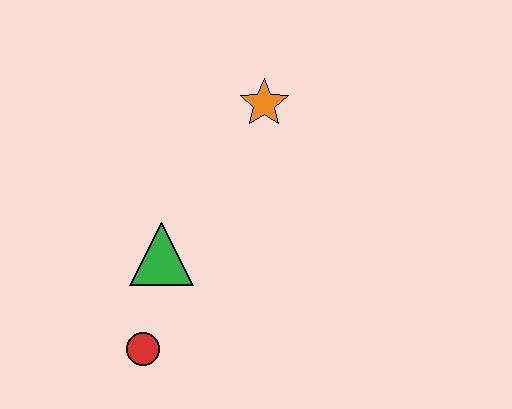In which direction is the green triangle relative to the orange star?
The green triangle is below the orange star.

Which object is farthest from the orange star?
The red circle is farthest from the orange star.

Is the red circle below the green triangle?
Yes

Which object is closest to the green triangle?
The red circle is closest to the green triangle.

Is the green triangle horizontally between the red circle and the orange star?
Yes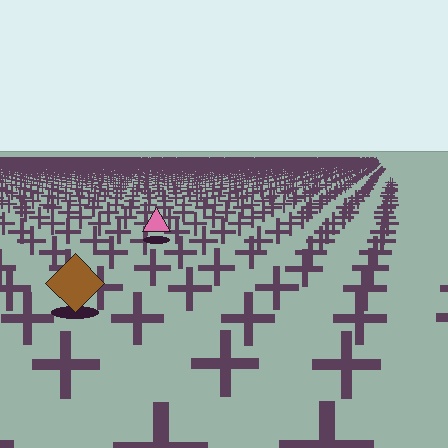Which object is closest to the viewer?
The brown diamond is closest. The texture marks near it are larger and more spread out.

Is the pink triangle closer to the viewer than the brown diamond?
No. The brown diamond is closer — you can tell from the texture gradient: the ground texture is coarser near it.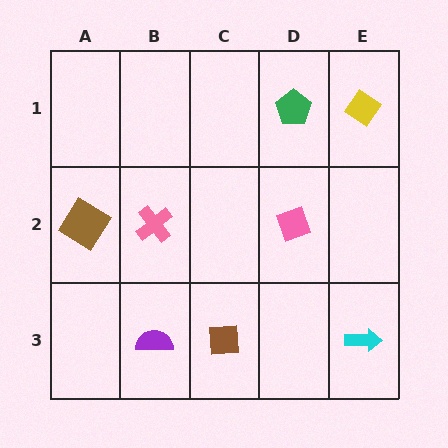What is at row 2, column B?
A pink cross.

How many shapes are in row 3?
3 shapes.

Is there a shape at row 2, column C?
No, that cell is empty.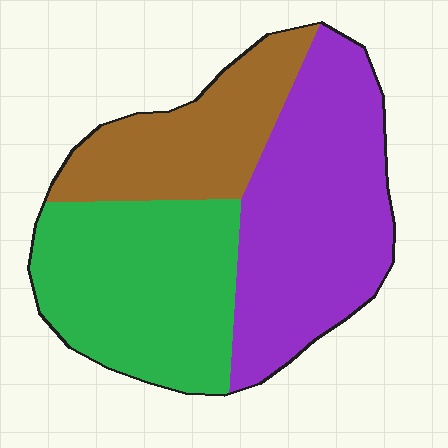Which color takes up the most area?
Purple, at roughly 40%.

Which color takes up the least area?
Brown, at roughly 25%.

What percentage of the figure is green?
Green takes up about three eighths (3/8) of the figure.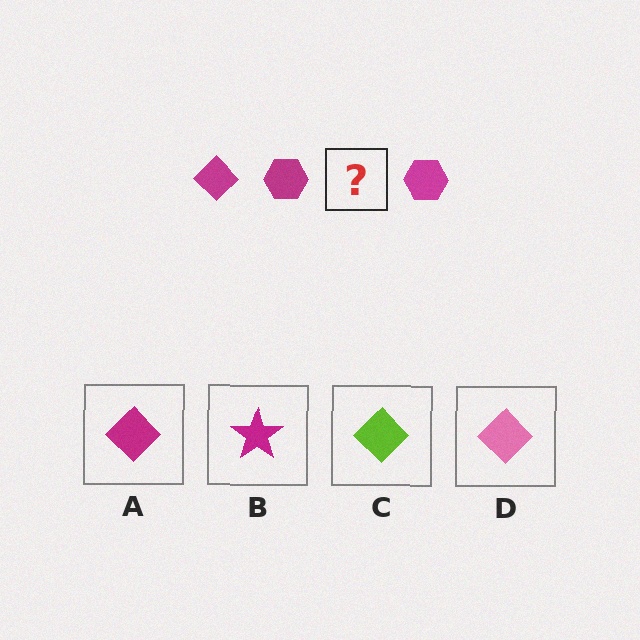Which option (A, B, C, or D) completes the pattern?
A.